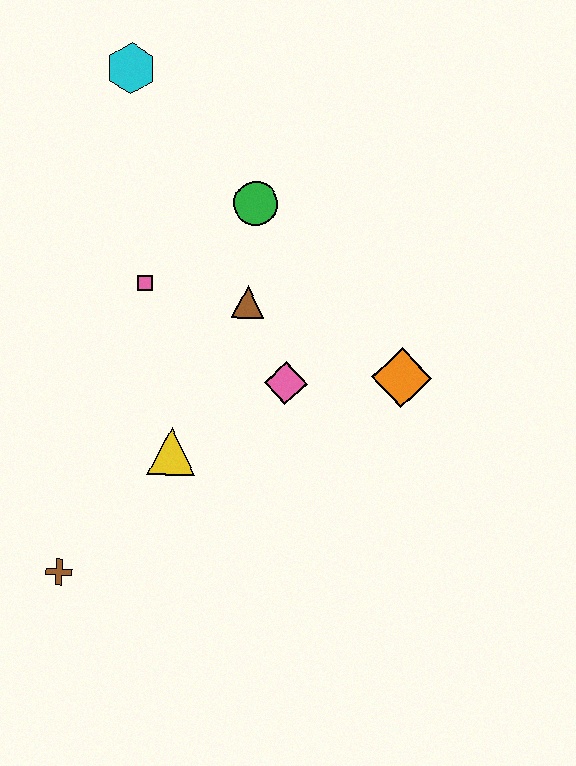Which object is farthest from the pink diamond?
The cyan hexagon is farthest from the pink diamond.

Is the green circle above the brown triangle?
Yes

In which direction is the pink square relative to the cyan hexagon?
The pink square is below the cyan hexagon.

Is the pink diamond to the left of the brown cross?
No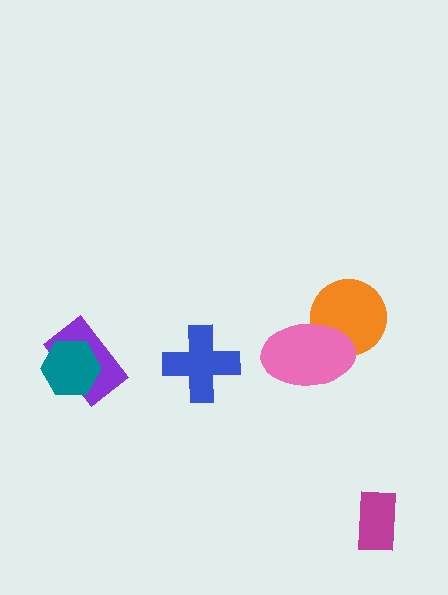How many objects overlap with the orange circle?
1 object overlaps with the orange circle.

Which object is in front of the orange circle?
The pink ellipse is in front of the orange circle.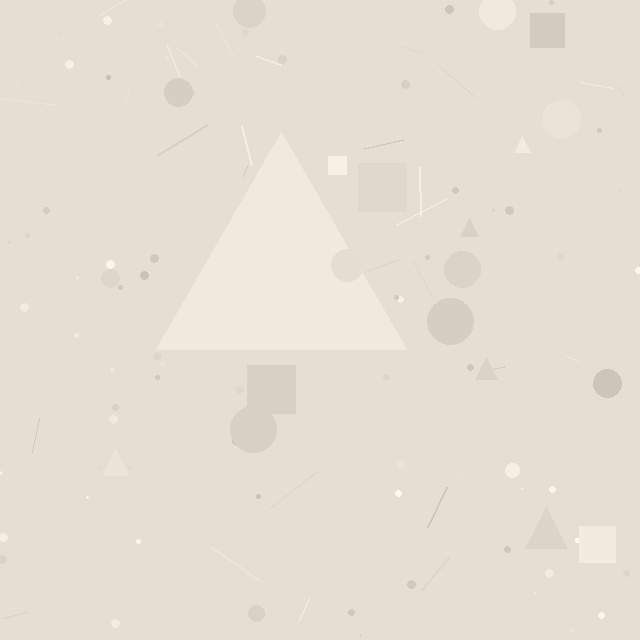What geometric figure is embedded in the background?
A triangle is embedded in the background.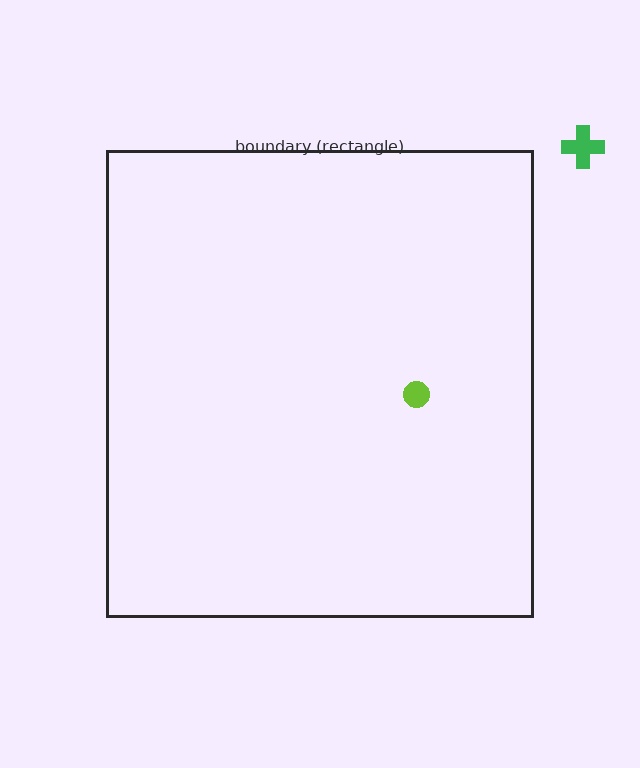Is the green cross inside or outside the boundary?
Outside.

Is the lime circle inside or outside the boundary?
Inside.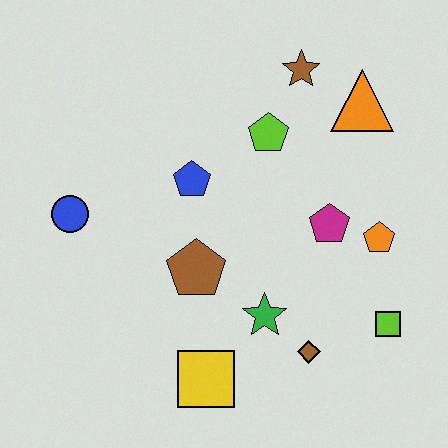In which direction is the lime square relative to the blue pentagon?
The lime square is to the right of the blue pentagon.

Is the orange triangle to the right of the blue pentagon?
Yes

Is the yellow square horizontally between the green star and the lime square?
No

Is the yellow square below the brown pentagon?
Yes